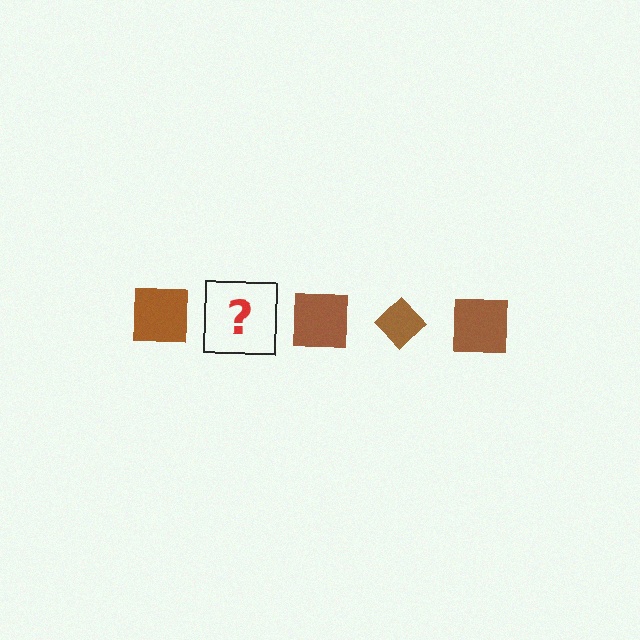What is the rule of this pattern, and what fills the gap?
The rule is that the pattern cycles through square, diamond shapes in brown. The gap should be filled with a brown diamond.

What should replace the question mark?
The question mark should be replaced with a brown diamond.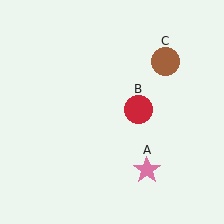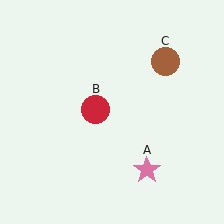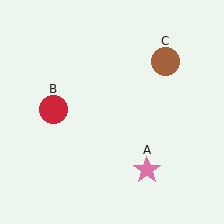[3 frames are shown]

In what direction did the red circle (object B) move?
The red circle (object B) moved left.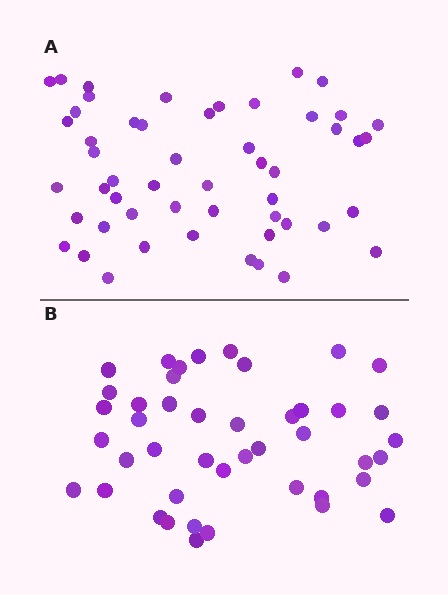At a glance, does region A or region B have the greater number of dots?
Region A (the top region) has more dots.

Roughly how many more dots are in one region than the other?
Region A has roughly 8 or so more dots than region B.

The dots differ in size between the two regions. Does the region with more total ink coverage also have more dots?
No. Region B has more total ink coverage because its dots are larger, but region A actually contains more individual dots. Total area can be misleading — the number of items is what matters here.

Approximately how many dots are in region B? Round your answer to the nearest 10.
About 40 dots. (The exact count is 44, which rounds to 40.)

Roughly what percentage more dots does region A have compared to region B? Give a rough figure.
About 20% more.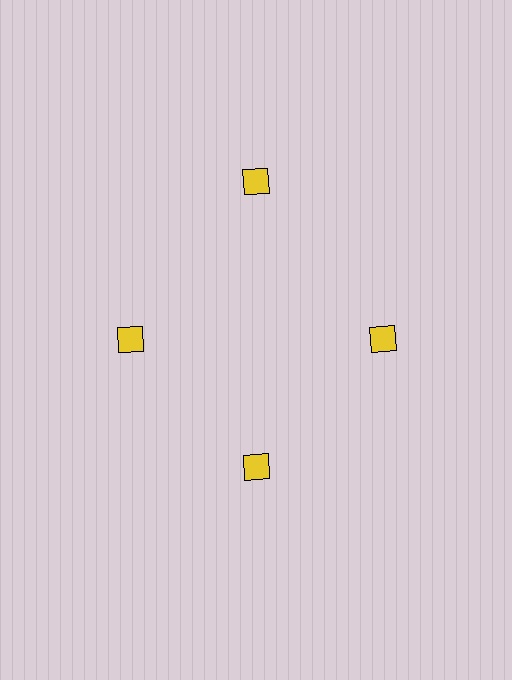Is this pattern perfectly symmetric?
No. The 4 yellow diamonds are arranged in a ring, but one element near the 12 o'clock position is pushed outward from the center, breaking the 4-fold rotational symmetry.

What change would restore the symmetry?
The symmetry would be restored by moving it inward, back onto the ring so that all 4 diamonds sit at equal angles and equal distance from the center.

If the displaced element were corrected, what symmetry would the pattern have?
It would have 4-fold rotational symmetry — the pattern would map onto itself every 90 degrees.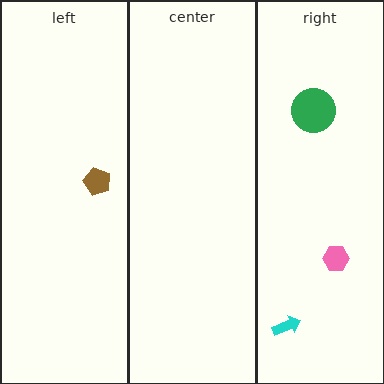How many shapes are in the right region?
3.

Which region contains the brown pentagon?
The left region.